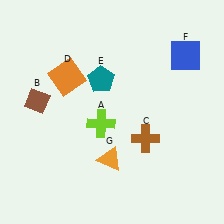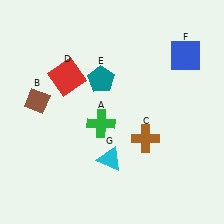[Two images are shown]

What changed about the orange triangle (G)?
In Image 1, G is orange. In Image 2, it changed to cyan.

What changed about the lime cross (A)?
In Image 1, A is lime. In Image 2, it changed to green.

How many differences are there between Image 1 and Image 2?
There are 3 differences between the two images.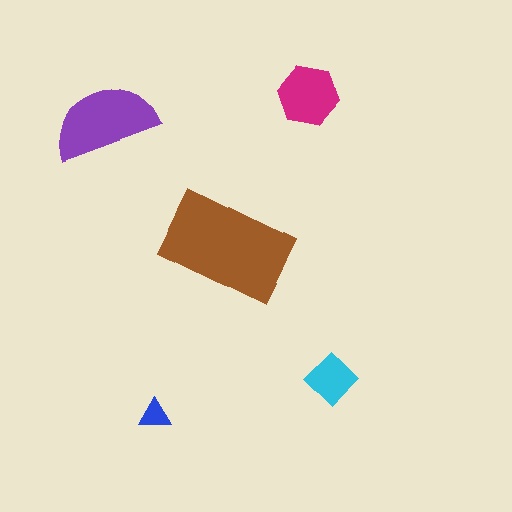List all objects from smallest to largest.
The blue triangle, the cyan diamond, the magenta hexagon, the purple semicircle, the brown rectangle.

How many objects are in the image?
There are 5 objects in the image.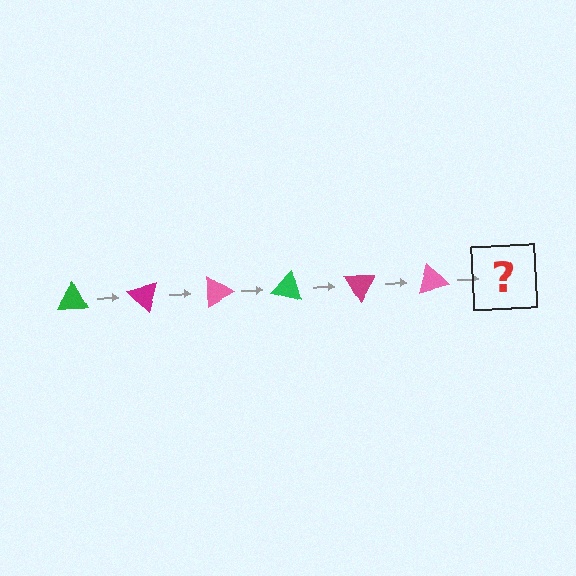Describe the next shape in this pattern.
It should be a green triangle, rotated 270 degrees from the start.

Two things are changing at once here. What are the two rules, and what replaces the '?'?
The two rules are that it rotates 45 degrees each step and the color cycles through green, magenta, and pink. The '?' should be a green triangle, rotated 270 degrees from the start.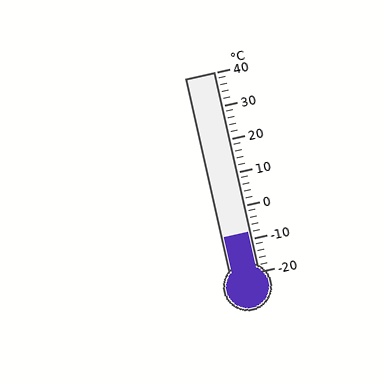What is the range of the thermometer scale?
The thermometer scale ranges from -20°C to 40°C.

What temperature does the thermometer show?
The thermometer shows approximately -8°C.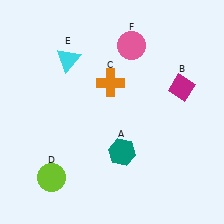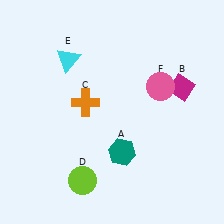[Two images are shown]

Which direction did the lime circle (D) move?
The lime circle (D) moved right.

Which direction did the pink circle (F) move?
The pink circle (F) moved down.